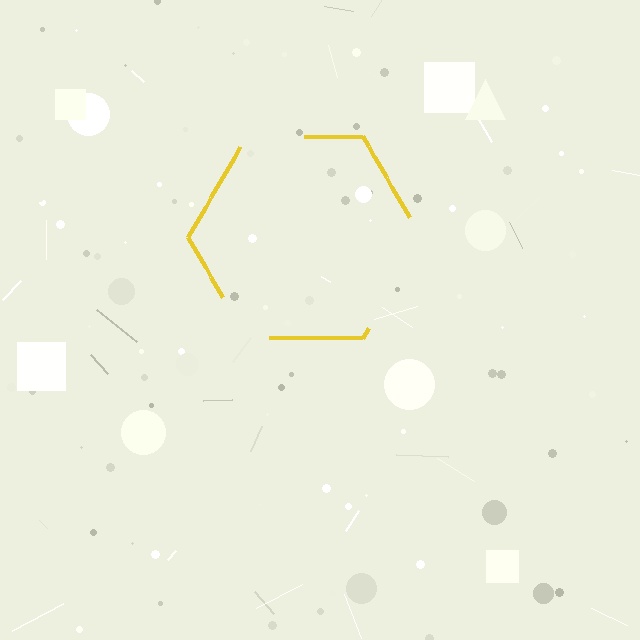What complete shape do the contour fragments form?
The contour fragments form a hexagon.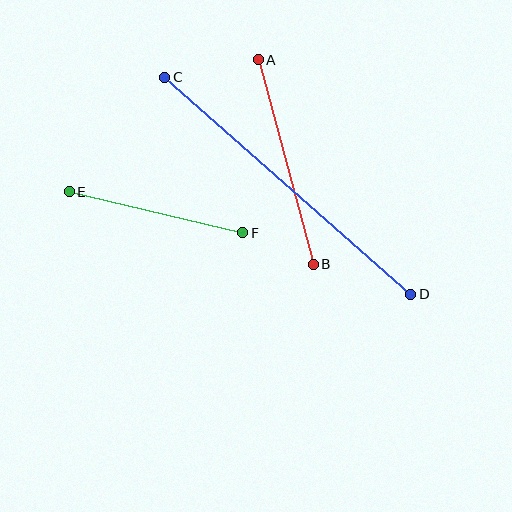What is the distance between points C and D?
The distance is approximately 328 pixels.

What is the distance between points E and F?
The distance is approximately 178 pixels.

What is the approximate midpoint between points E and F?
The midpoint is at approximately (156, 212) pixels.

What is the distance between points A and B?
The distance is approximately 212 pixels.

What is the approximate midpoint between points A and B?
The midpoint is at approximately (286, 162) pixels.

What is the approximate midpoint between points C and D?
The midpoint is at approximately (288, 186) pixels.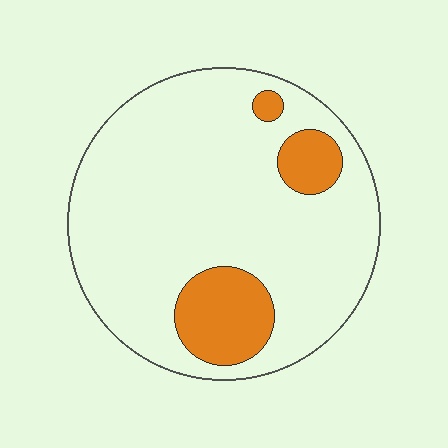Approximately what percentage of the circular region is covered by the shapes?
Approximately 15%.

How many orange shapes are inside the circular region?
3.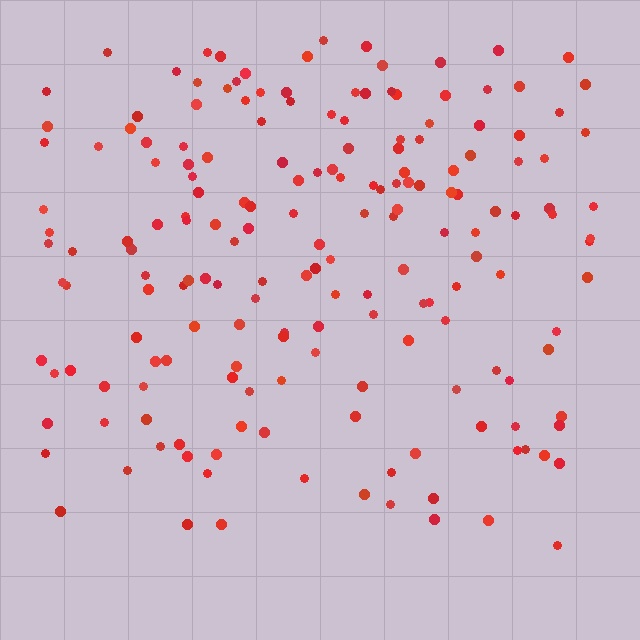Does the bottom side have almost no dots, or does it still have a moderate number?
Still a moderate number, just noticeably fewer than the top.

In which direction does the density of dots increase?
From bottom to top, with the top side densest.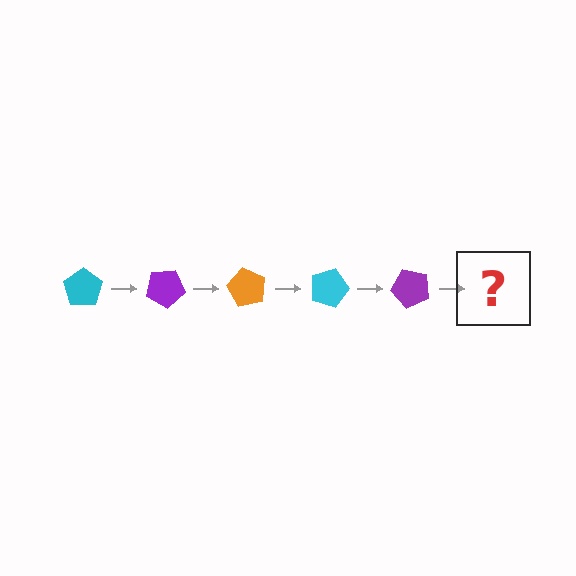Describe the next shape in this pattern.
It should be an orange pentagon, rotated 150 degrees from the start.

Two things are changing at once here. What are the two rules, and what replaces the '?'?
The two rules are that it rotates 30 degrees each step and the color cycles through cyan, purple, and orange. The '?' should be an orange pentagon, rotated 150 degrees from the start.